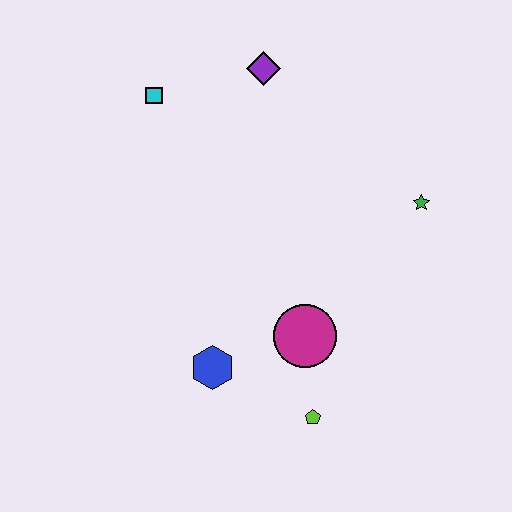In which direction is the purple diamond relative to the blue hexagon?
The purple diamond is above the blue hexagon.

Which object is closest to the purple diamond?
The cyan square is closest to the purple diamond.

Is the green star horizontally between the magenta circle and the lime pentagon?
No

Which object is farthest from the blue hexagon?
The purple diamond is farthest from the blue hexagon.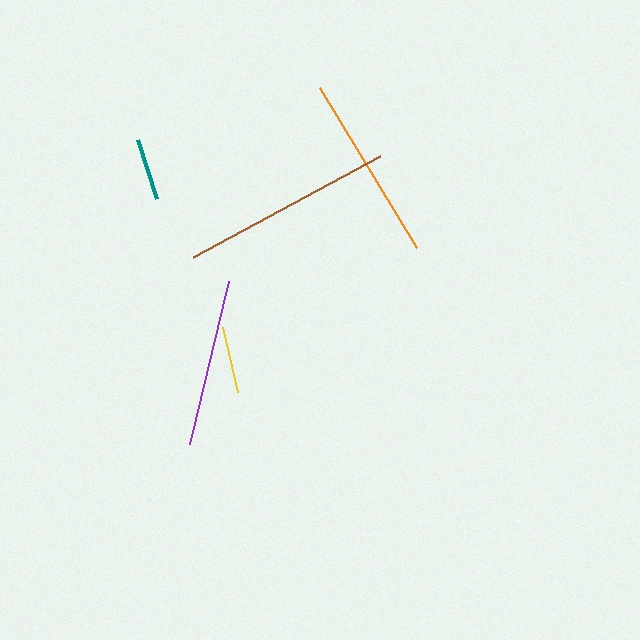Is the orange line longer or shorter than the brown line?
The brown line is longer than the orange line.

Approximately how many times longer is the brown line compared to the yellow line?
The brown line is approximately 3.2 times the length of the yellow line.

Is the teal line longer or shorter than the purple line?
The purple line is longer than the teal line.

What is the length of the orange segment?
The orange segment is approximately 187 pixels long.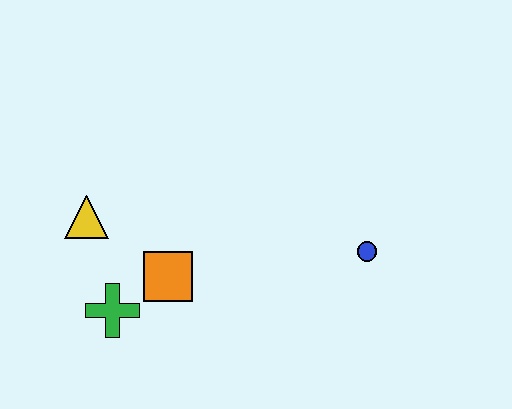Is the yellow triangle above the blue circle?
Yes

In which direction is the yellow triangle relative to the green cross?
The yellow triangle is above the green cross.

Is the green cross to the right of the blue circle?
No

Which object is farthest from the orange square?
The blue circle is farthest from the orange square.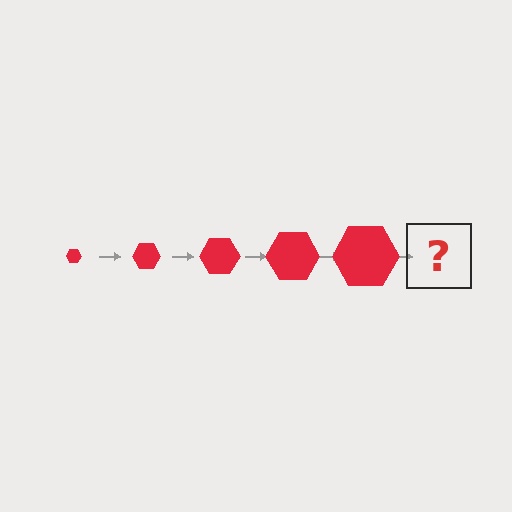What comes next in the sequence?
The next element should be a red hexagon, larger than the previous one.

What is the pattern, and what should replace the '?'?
The pattern is that the hexagon gets progressively larger each step. The '?' should be a red hexagon, larger than the previous one.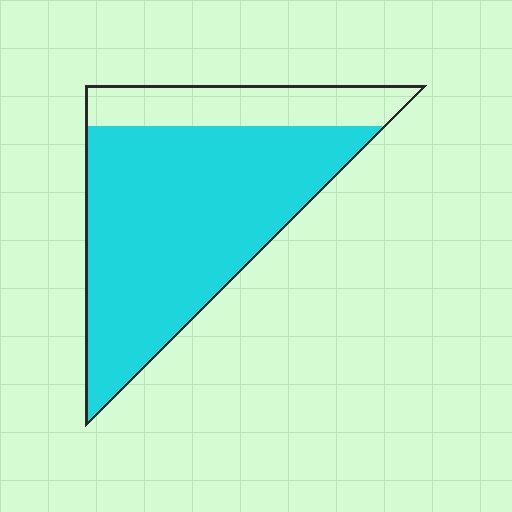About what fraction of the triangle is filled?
About three quarters (3/4).